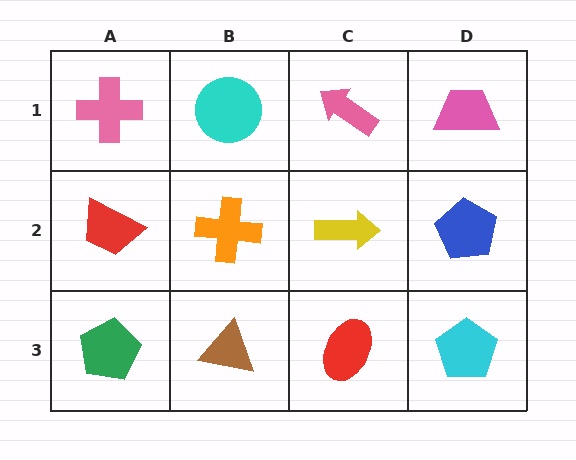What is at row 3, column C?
A red ellipse.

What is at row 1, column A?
A pink cross.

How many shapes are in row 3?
4 shapes.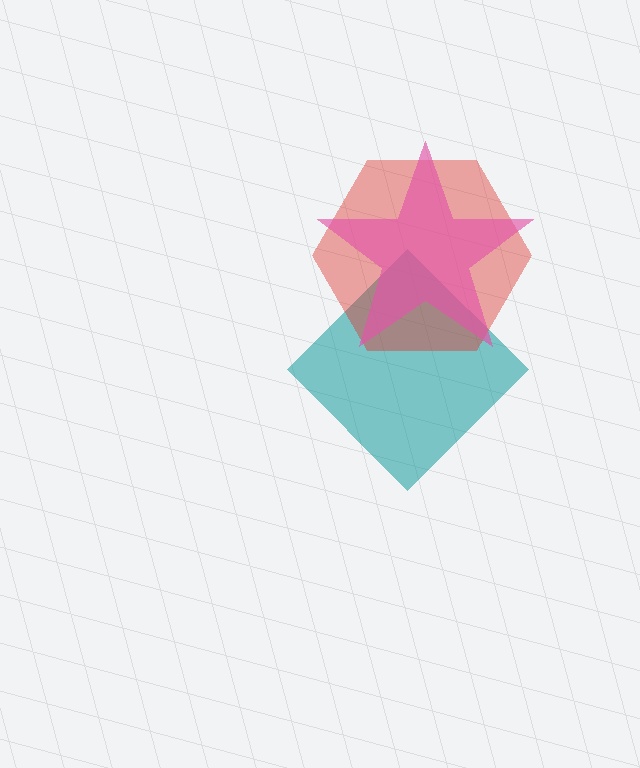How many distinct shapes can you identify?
There are 3 distinct shapes: a teal diamond, a red hexagon, a pink star.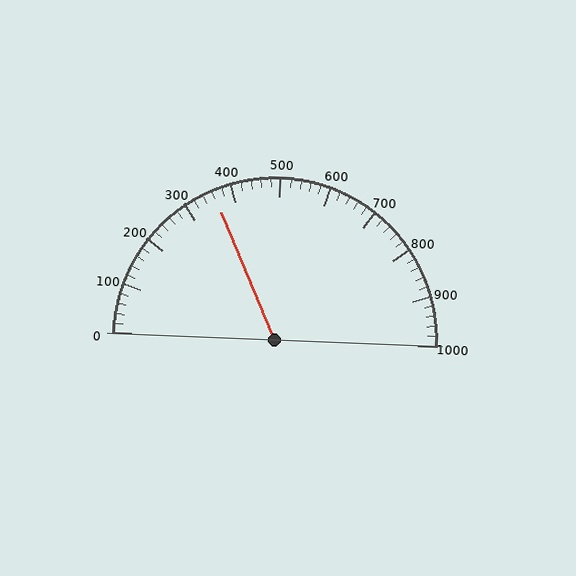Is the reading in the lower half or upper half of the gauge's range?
The reading is in the lower half of the range (0 to 1000).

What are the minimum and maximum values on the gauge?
The gauge ranges from 0 to 1000.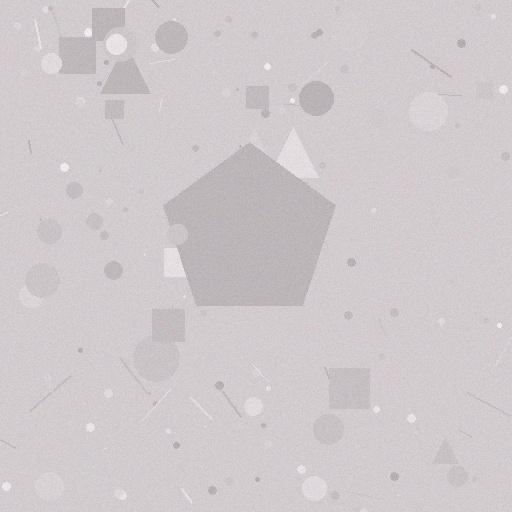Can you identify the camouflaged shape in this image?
The camouflaged shape is a pentagon.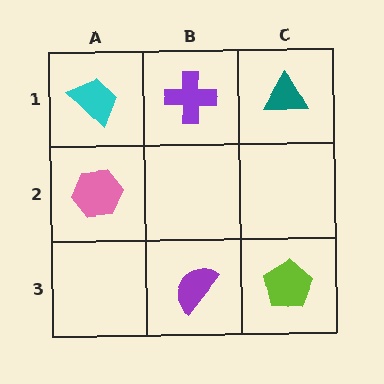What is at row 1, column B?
A purple cross.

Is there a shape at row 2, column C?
No, that cell is empty.